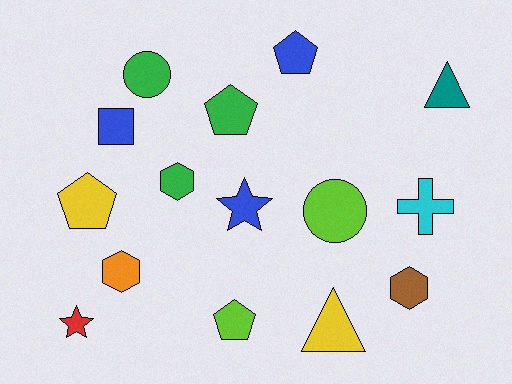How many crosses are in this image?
There is 1 cross.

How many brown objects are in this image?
There is 1 brown object.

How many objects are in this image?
There are 15 objects.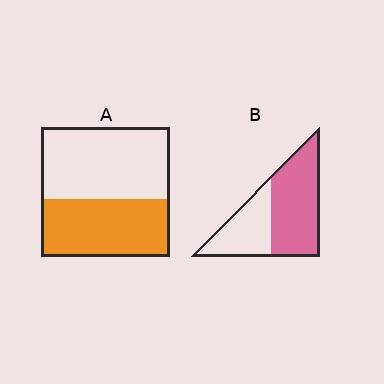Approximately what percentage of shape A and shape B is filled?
A is approximately 45% and B is approximately 60%.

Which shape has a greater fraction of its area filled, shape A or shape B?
Shape B.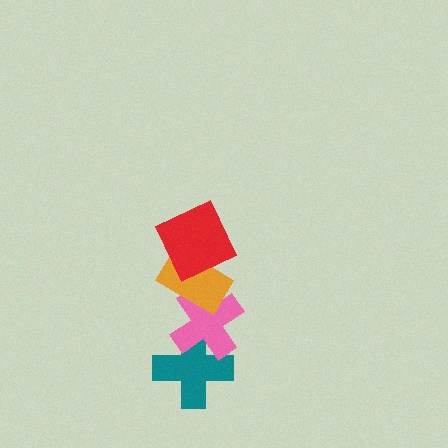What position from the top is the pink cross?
The pink cross is 3rd from the top.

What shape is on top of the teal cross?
The pink cross is on top of the teal cross.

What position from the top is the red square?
The red square is 1st from the top.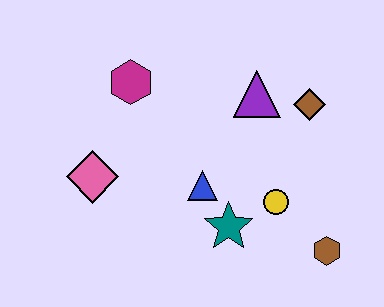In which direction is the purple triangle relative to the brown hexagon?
The purple triangle is above the brown hexagon.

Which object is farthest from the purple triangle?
The pink diamond is farthest from the purple triangle.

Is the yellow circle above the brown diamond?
No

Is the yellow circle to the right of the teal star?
Yes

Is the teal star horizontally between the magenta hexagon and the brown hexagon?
Yes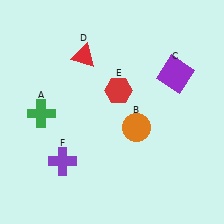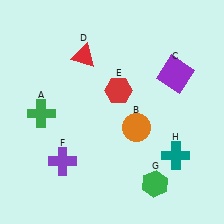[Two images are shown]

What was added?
A green hexagon (G), a teal cross (H) were added in Image 2.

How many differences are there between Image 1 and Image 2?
There are 2 differences between the two images.